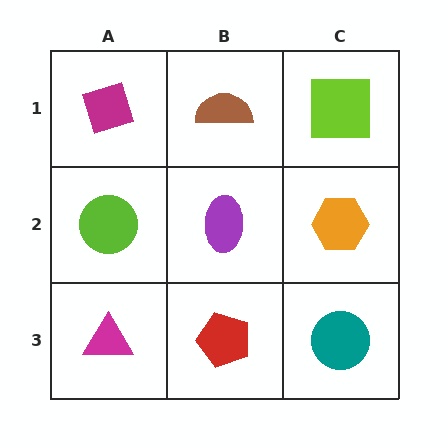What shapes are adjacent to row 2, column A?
A magenta diamond (row 1, column A), a magenta triangle (row 3, column A), a purple ellipse (row 2, column B).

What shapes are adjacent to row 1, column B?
A purple ellipse (row 2, column B), a magenta diamond (row 1, column A), a lime square (row 1, column C).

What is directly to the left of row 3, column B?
A magenta triangle.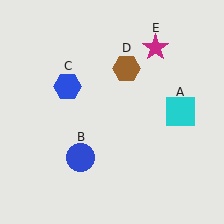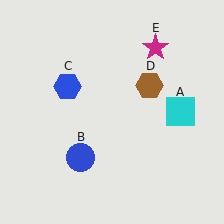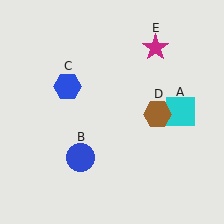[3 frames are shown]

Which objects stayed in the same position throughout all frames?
Cyan square (object A) and blue circle (object B) and blue hexagon (object C) and magenta star (object E) remained stationary.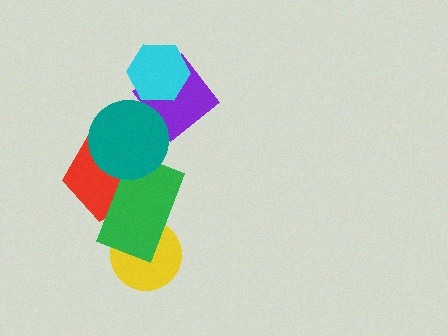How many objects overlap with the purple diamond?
2 objects overlap with the purple diamond.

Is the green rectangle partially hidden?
Yes, it is partially covered by another shape.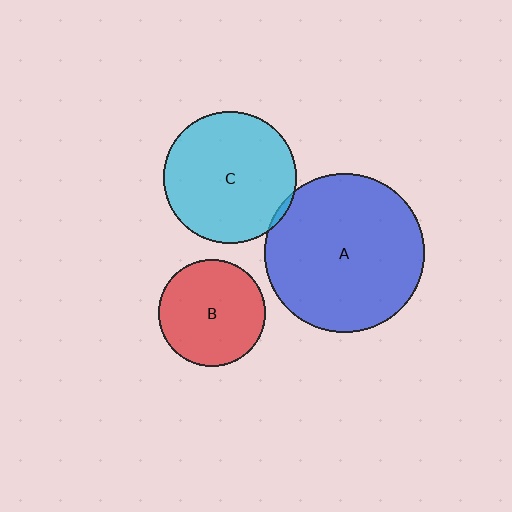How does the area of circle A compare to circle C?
Approximately 1.5 times.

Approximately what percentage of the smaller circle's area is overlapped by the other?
Approximately 5%.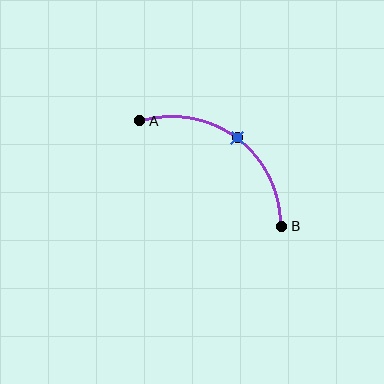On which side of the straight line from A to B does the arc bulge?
The arc bulges above and to the right of the straight line connecting A and B.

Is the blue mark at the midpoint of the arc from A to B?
Yes. The blue mark lies on the arc at equal arc-length from both A and B — it is the arc midpoint.